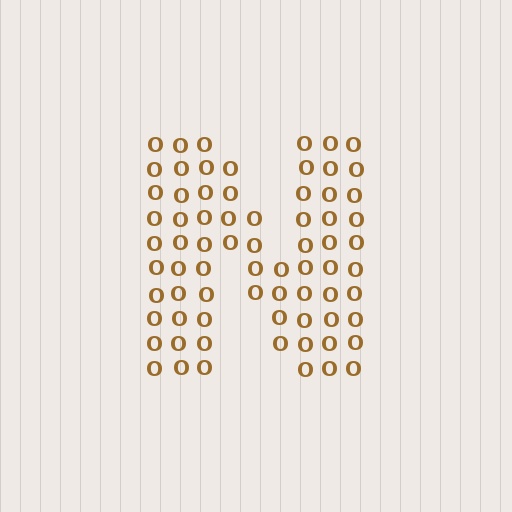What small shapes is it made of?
It is made of small letter O's.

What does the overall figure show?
The overall figure shows the letter N.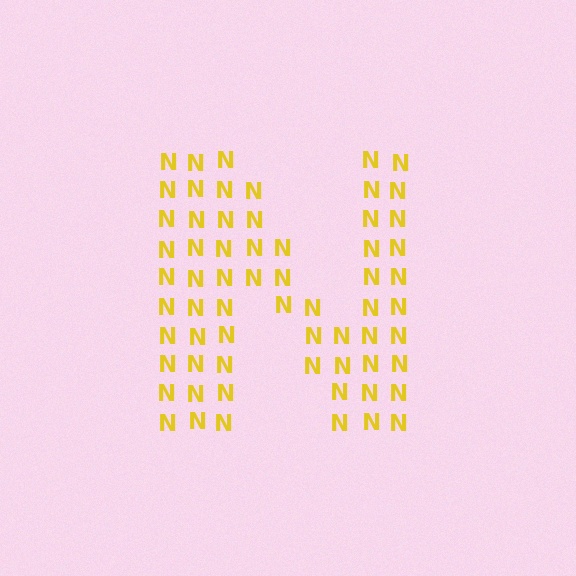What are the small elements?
The small elements are letter N's.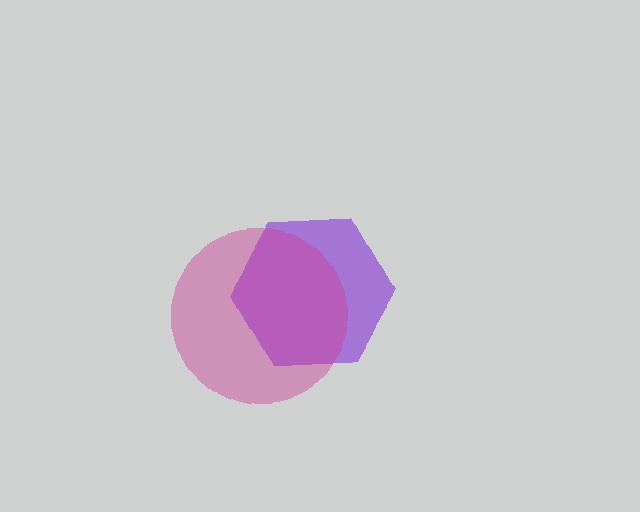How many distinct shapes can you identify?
There are 2 distinct shapes: a purple hexagon, a magenta circle.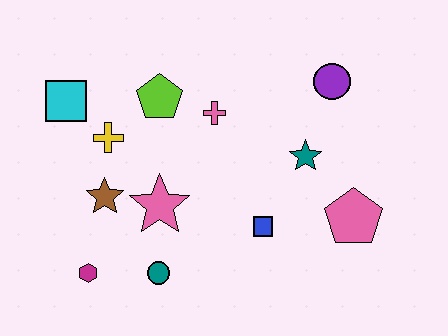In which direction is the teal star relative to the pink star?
The teal star is to the right of the pink star.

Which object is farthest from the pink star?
The purple circle is farthest from the pink star.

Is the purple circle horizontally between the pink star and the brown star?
No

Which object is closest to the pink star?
The brown star is closest to the pink star.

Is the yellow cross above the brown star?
Yes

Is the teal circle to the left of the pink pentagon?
Yes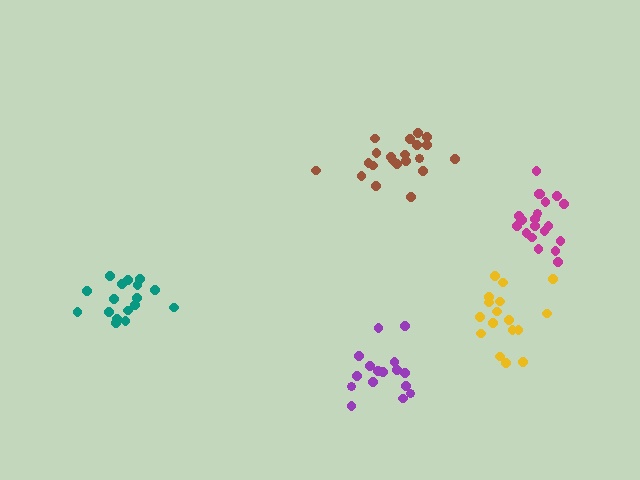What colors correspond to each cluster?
The clusters are colored: brown, purple, teal, magenta, yellow.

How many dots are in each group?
Group 1: 21 dots, Group 2: 16 dots, Group 3: 18 dots, Group 4: 21 dots, Group 5: 17 dots (93 total).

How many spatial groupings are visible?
There are 5 spatial groupings.